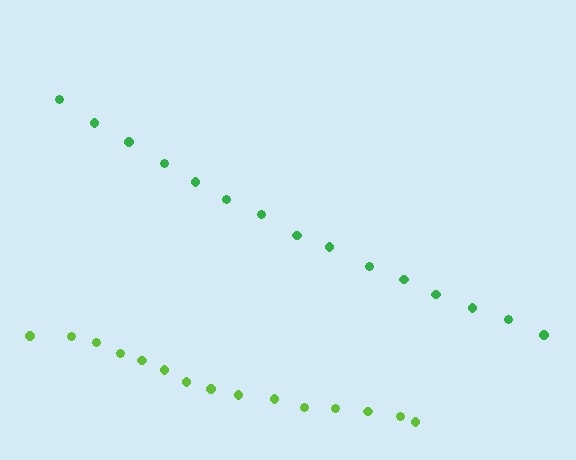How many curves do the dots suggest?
There are 2 distinct paths.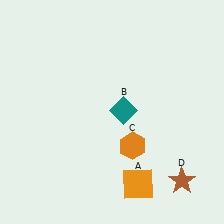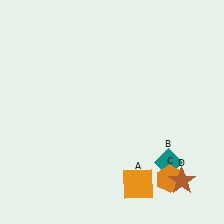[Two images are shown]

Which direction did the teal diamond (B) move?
The teal diamond (B) moved down.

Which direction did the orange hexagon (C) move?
The orange hexagon (C) moved right.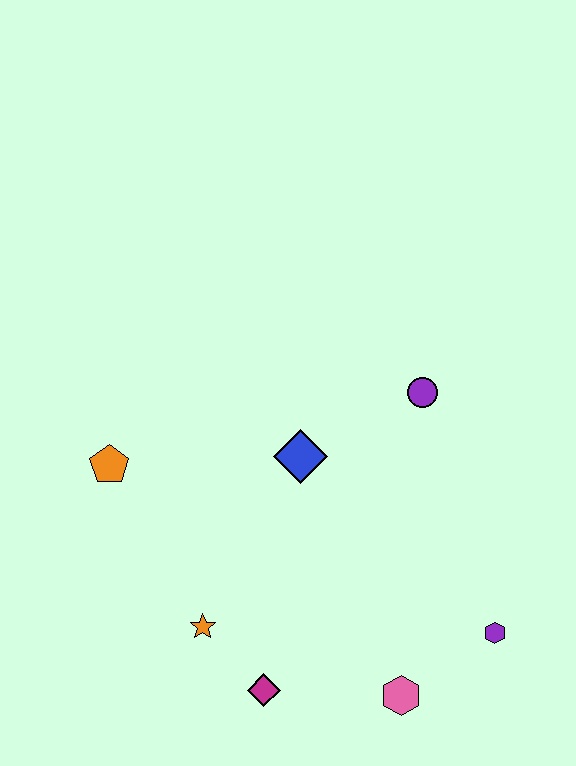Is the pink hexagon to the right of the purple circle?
No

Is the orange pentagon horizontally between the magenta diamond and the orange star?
No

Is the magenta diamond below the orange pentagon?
Yes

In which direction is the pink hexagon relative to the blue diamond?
The pink hexagon is below the blue diamond.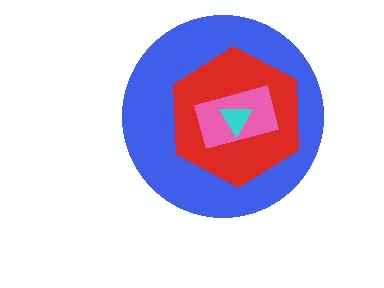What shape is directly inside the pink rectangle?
The cyan triangle.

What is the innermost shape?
The cyan triangle.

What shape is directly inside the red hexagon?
The pink rectangle.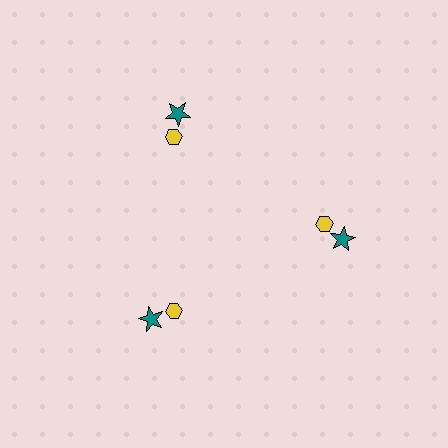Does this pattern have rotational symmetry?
Yes, this pattern has 3-fold rotational symmetry. It looks the same after rotating 120 degrees around the center.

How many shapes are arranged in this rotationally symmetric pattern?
There are 6 shapes, arranged in 3 groups of 2.